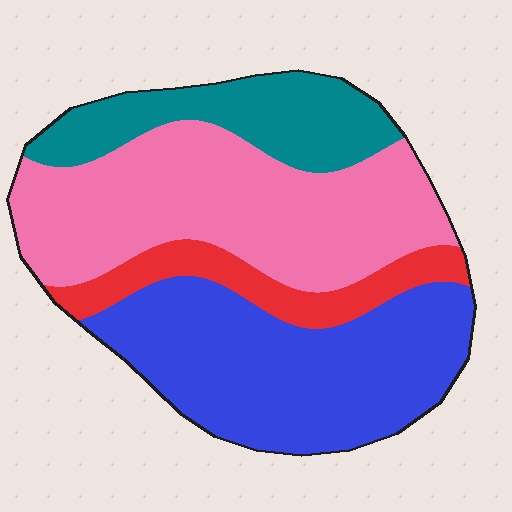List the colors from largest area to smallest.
From largest to smallest: pink, blue, teal, red.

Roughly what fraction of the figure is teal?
Teal takes up about one sixth (1/6) of the figure.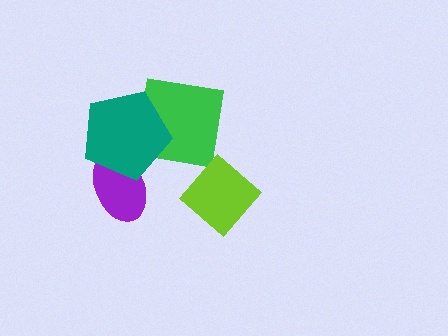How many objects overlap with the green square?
1 object overlaps with the green square.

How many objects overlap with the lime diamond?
0 objects overlap with the lime diamond.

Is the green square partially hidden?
Yes, it is partially covered by another shape.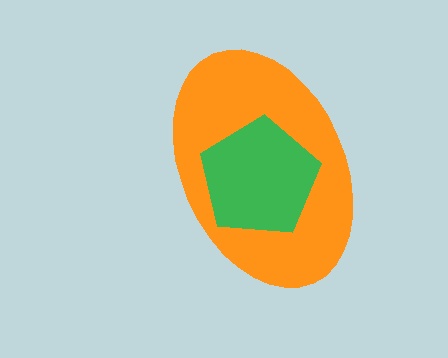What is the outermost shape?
The orange ellipse.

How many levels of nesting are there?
2.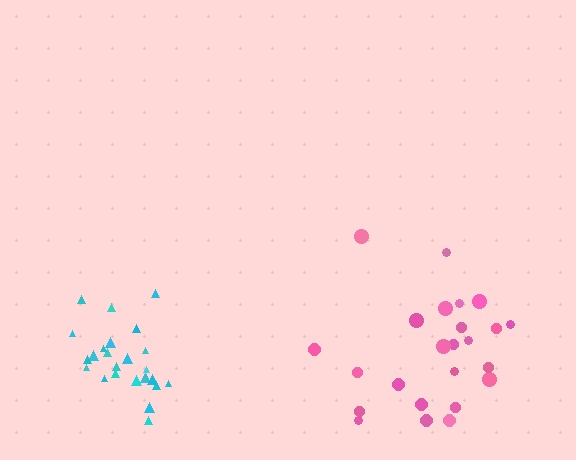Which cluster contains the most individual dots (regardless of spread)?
Cyan (25).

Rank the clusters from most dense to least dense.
cyan, pink.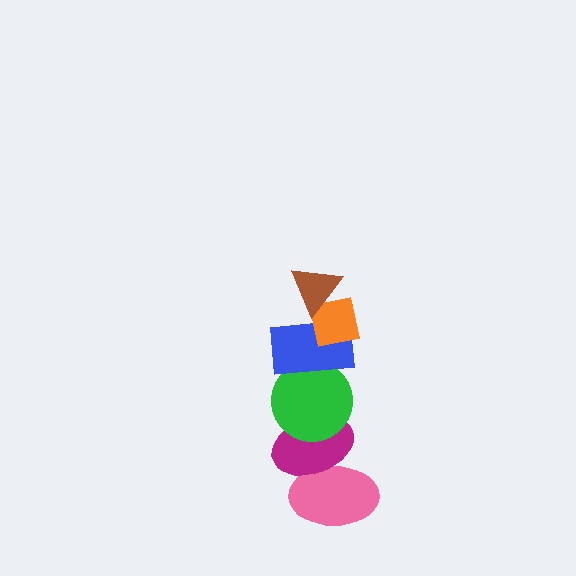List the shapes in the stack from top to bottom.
From top to bottom: the brown triangle, the orange square, the blue rectangle, the green circle, the magenta ellipse, the pink ellipse.